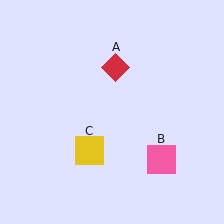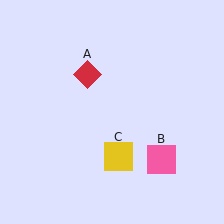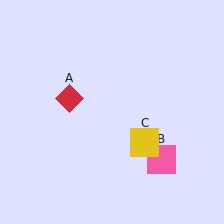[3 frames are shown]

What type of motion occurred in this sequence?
The red diamond (object A), yellow square (object C) rotated counterclockwise around the center of the scene.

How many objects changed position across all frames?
2 objects changed position: red diamond (object A), yellow square (object C).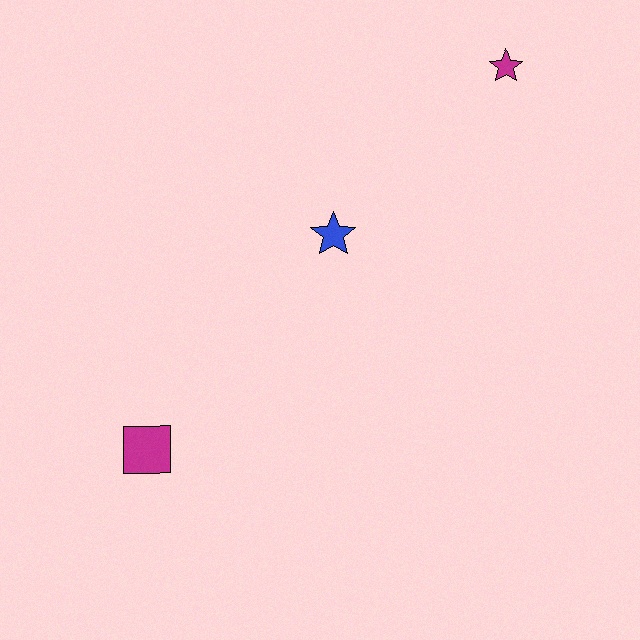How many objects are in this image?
There are 3 objects.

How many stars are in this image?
There are 2 stars.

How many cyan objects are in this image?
There are no cyan objects.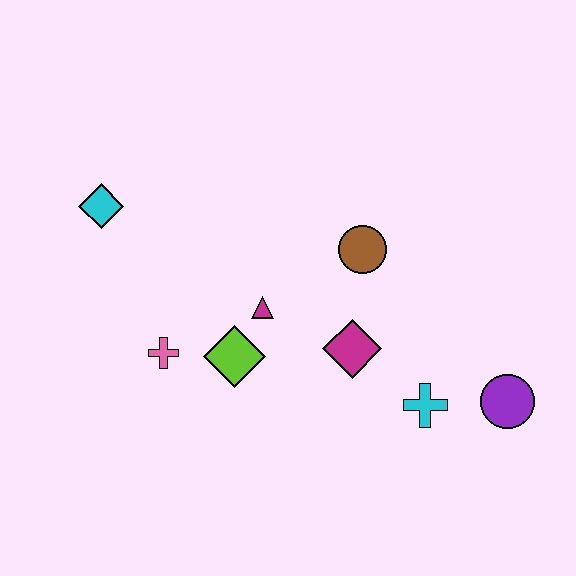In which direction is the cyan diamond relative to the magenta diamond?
The cyan diamond is to the left of the magenta diamond.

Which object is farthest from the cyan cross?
The cyan diamond is farthest from the cyan cross.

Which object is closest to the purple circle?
The cyan cross is closest to the purple circle.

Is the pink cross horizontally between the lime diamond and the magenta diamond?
No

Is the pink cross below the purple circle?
No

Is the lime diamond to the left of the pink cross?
No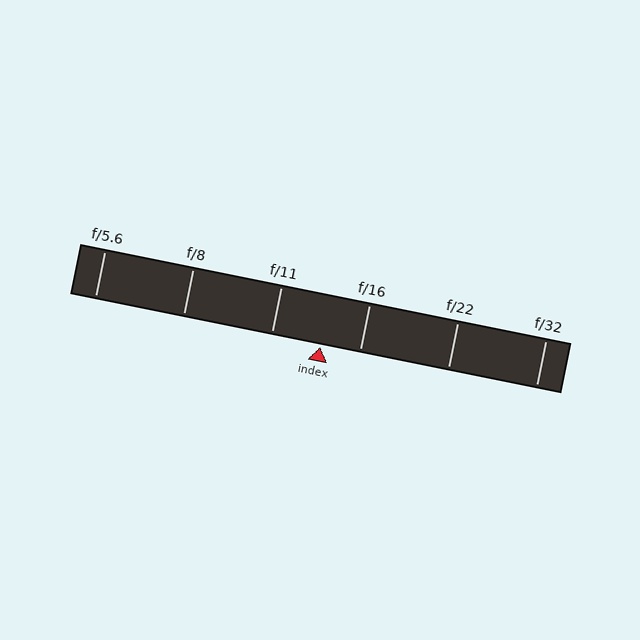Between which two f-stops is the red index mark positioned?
The index mark is between f/11 and f/16.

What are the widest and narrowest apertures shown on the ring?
The widest aperture shown is f/5.6 and the narrowest is f/32.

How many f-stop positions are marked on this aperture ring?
There are 6 f-stop positions marked.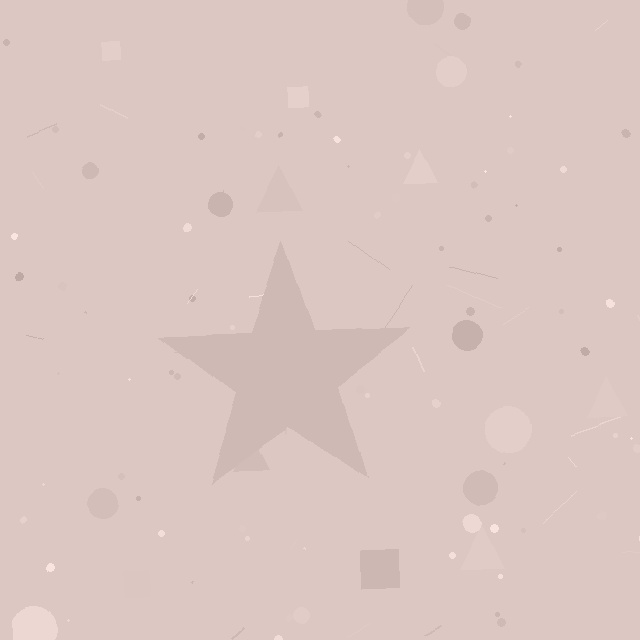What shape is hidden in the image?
A star is hidden in the image.